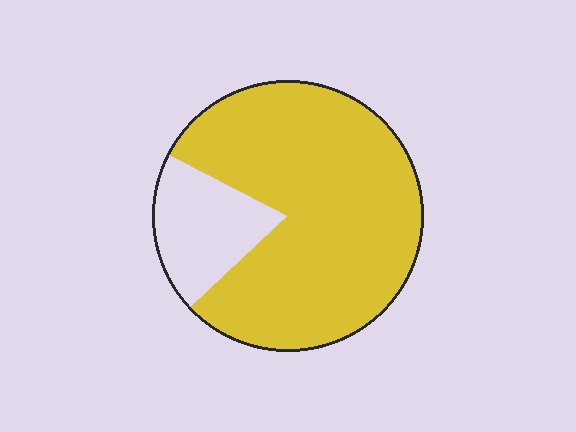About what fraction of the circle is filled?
About four fifths (4/5).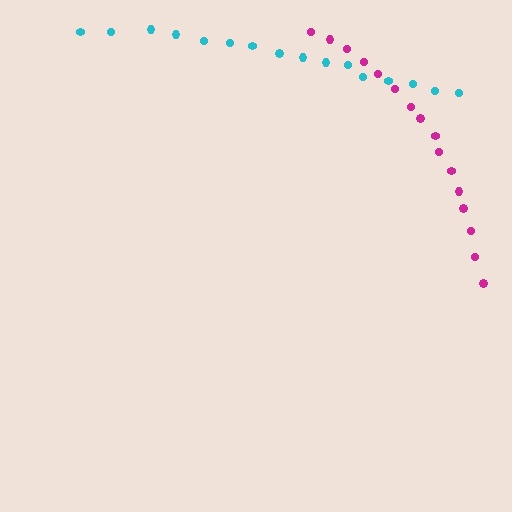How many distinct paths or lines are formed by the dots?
There are 2 distinct paths.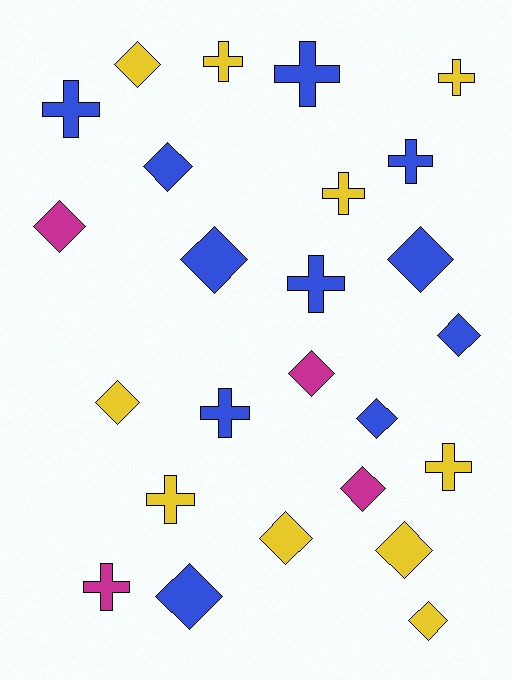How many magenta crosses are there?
There is 1 magenta cross.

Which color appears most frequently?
Blue, with 11 objects.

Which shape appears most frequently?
Diamond, with 14 objects.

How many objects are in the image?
There are 25 objects.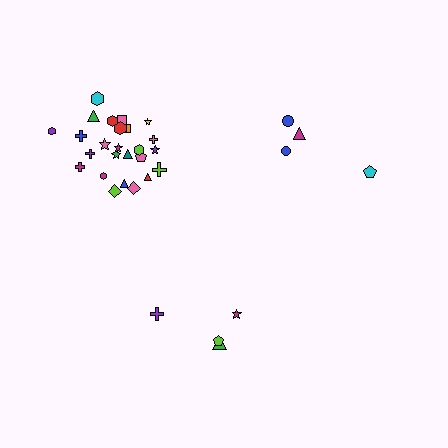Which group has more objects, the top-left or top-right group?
The top-left group.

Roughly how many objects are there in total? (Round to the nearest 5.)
Roughly 35 objects in total.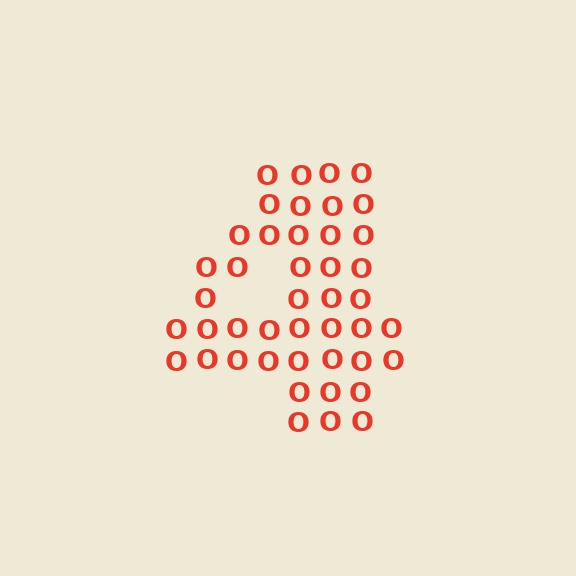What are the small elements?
The small elements are letter O's.